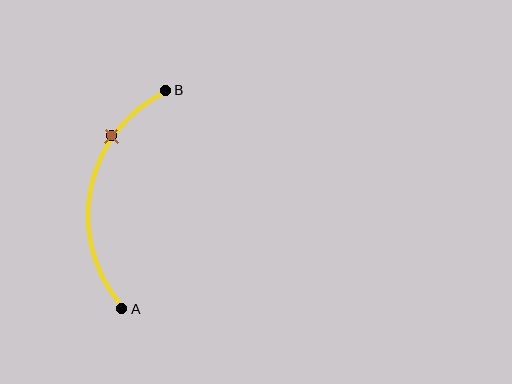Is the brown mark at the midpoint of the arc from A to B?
No. The brown mark lies on the arc but is closer to endpoint B. The arc midpoint would be at the point on the curve equidistant along the arc from both A and B.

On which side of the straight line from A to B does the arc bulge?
The arc bulges to the left of the straight line connecting A and B.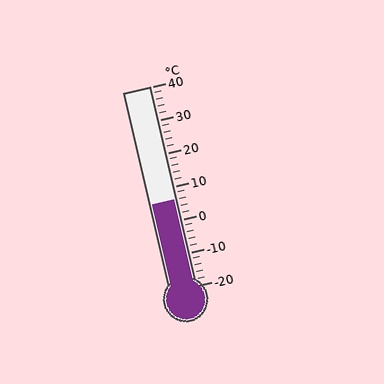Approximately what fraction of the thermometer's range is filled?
The thermometer is filled to approximately 45% of its range.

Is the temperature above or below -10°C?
The temperature is above -10°C.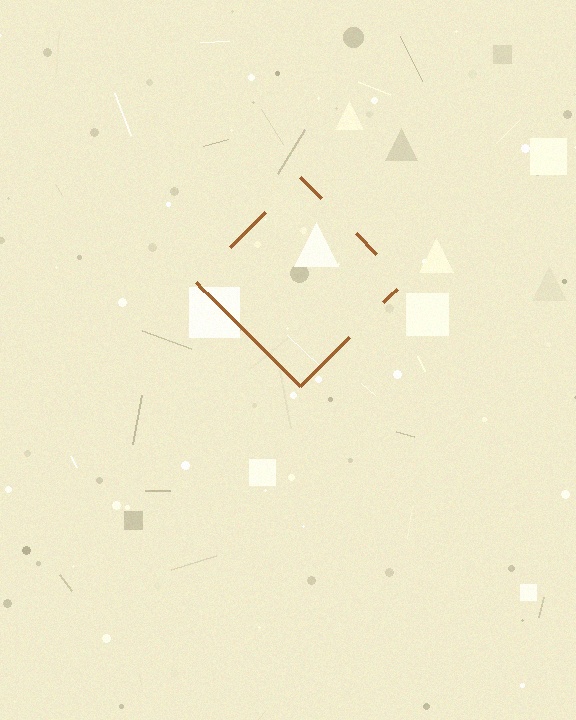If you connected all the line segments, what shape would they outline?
They would outline a diamond.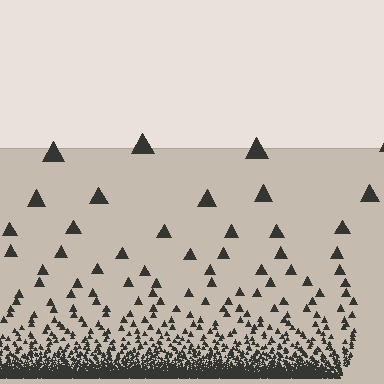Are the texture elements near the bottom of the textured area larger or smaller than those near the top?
Smaller. The gradient is inverted — elements near the bottom are smaller and denser.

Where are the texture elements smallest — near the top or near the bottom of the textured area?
Near the bottom.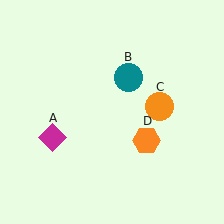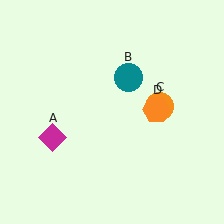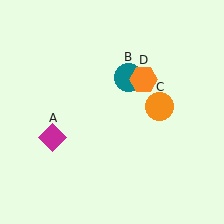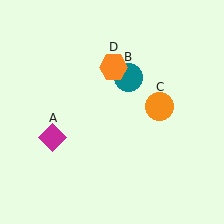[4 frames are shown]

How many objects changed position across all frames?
1 object changed position: orange hexagon (object D).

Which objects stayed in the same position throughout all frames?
Magenta diamond (object A) and teal circle (object B) and orange circle (object C) remained stationary.